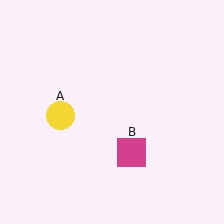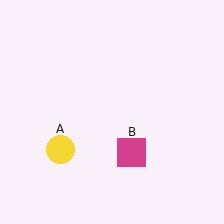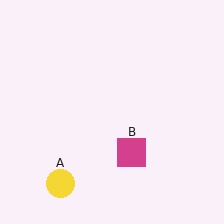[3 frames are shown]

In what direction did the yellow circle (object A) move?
The yellow circle (object A) moved down.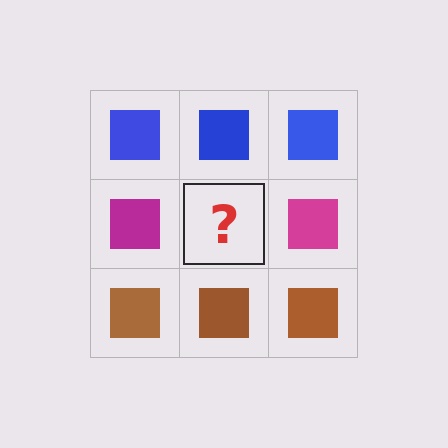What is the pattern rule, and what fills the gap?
The rule is that each row has a consistent color. The gap should be filled with a magenta square.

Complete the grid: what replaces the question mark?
The question mark should be replaced with a magenta square.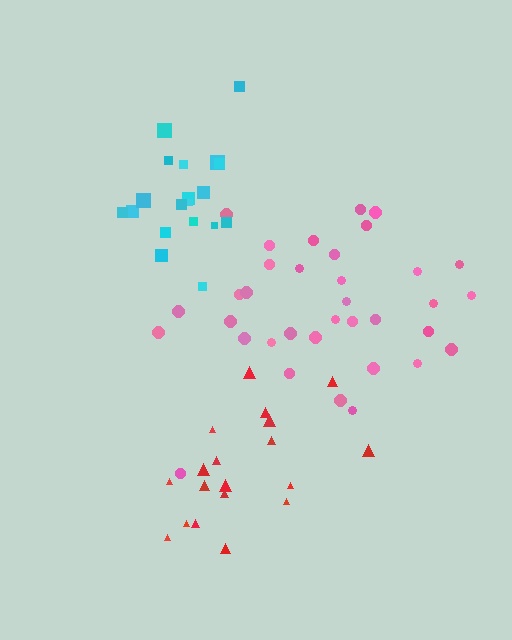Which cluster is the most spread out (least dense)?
Red.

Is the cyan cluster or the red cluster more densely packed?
Cyan.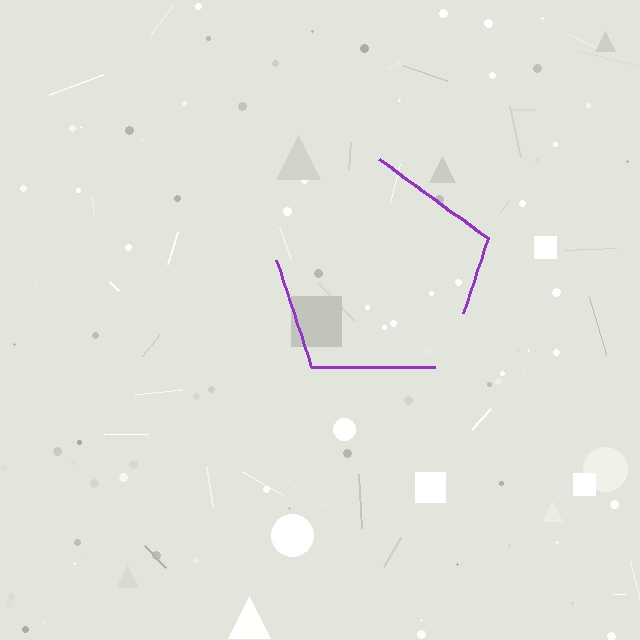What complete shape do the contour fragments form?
The contour fragments form a pentagon.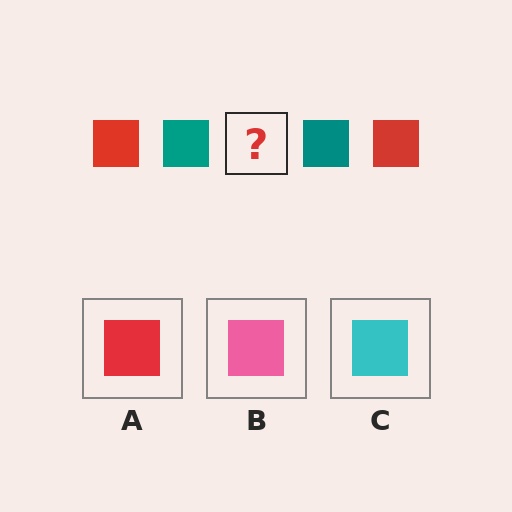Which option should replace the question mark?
Option A.